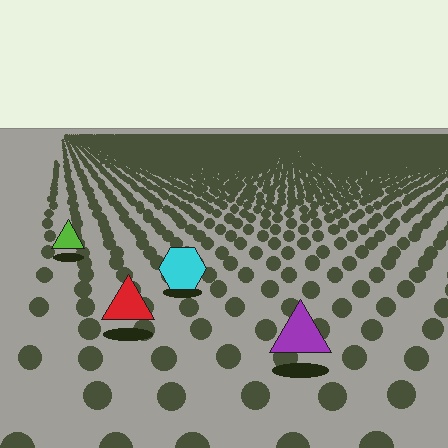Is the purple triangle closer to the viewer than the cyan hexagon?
Yes. The purple triangle is closer — you can tell from the texture gradient: the ground texture is coarser near it.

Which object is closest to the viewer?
The purple triangle is closest. The texture marks near it are larger and more spread out.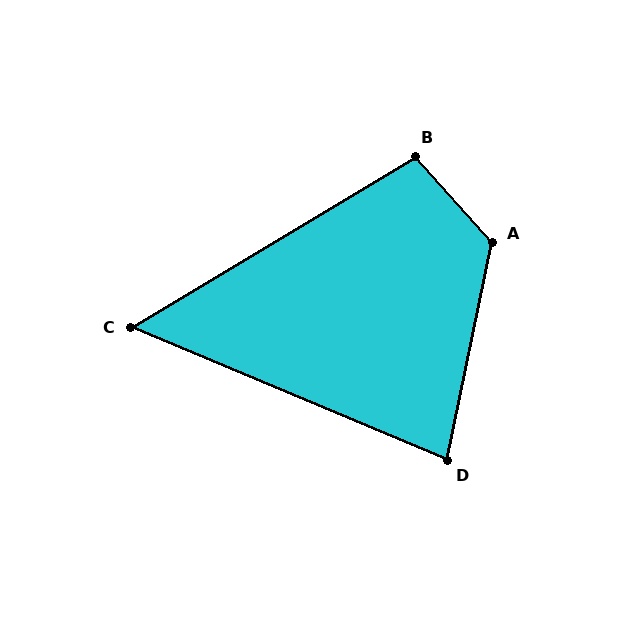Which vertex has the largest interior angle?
A, at approximately 126 degrees.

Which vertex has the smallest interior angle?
C, at approximately 54 degrees.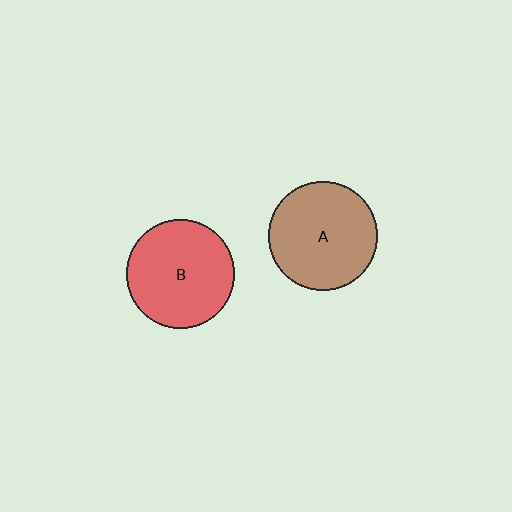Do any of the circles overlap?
No, none of the circles overlap.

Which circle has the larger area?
Circle A (brown).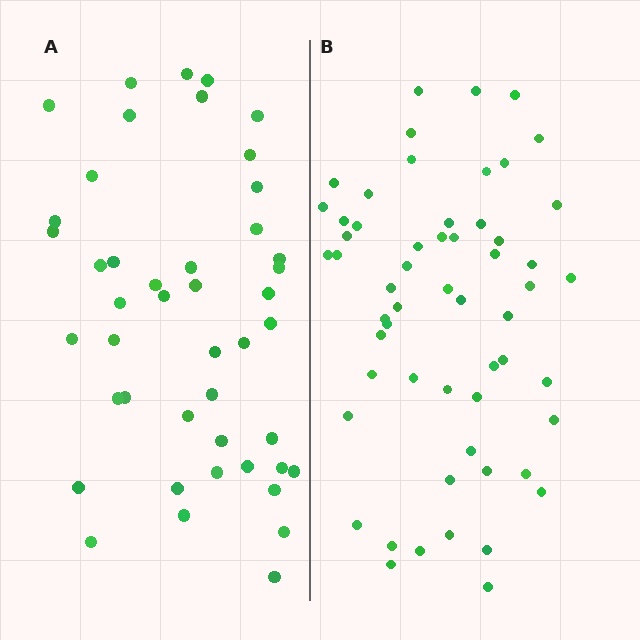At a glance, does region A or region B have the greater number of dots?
Region B (the right region) has more dots.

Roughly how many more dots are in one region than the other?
Region B has roughly 12 or so more dots than region A.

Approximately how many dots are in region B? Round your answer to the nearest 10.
About 60 dots. (The exact count is 57, which rounds to 60.)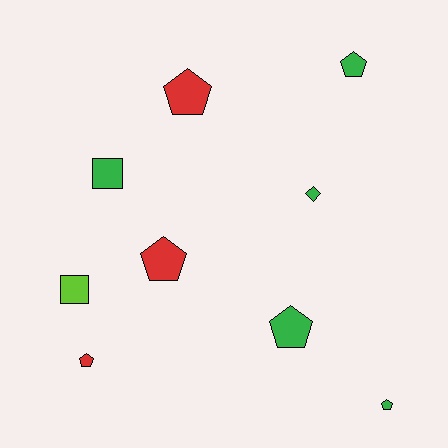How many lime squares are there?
There is 1 lime square.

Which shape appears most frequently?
Pentagon, with 6 objects.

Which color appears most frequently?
Green, with 5 objects.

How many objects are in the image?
There are 9 objects.